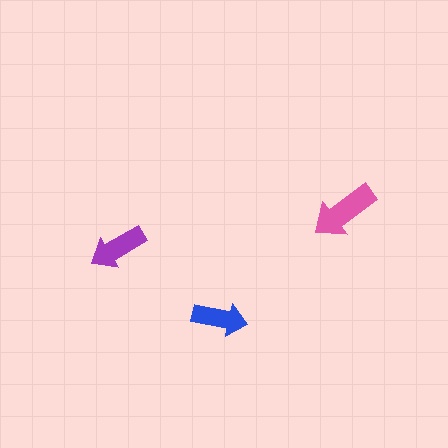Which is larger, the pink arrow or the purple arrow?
The pink one.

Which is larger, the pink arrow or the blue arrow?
The pink one.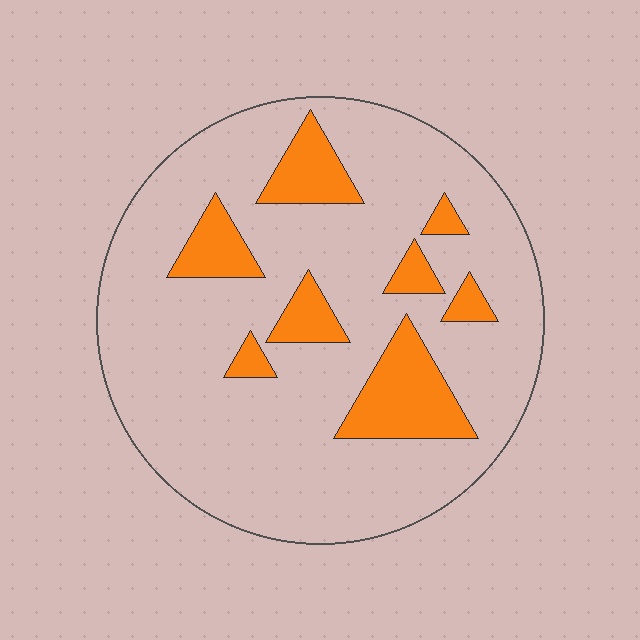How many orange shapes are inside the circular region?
8.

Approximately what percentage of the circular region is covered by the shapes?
Approximately 20%.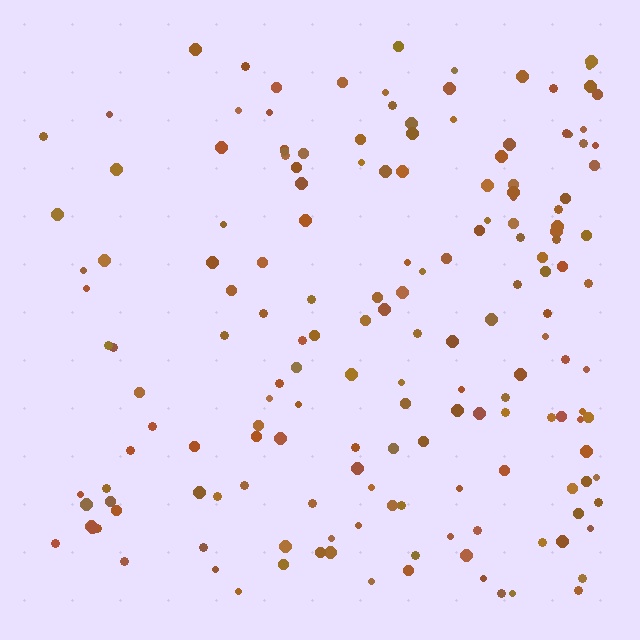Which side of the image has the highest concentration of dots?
The right.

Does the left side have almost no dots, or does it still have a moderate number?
Still a moderate number, just noticeably fewer than the right.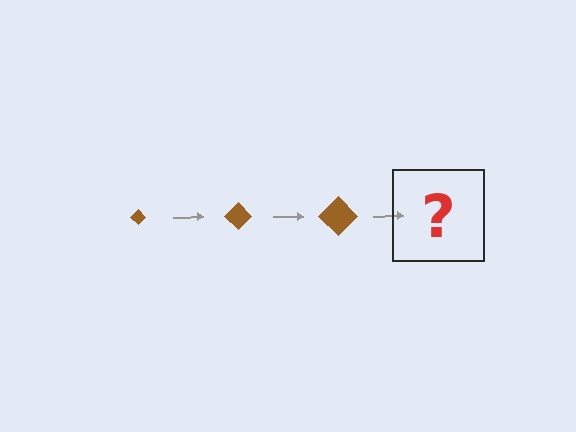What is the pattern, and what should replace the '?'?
The pattern is that the diamond gets progressively larger each step. The '?' should be a brown diamond, larger than the previous one.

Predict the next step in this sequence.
The next step is a brown diamond, larger than the previous one.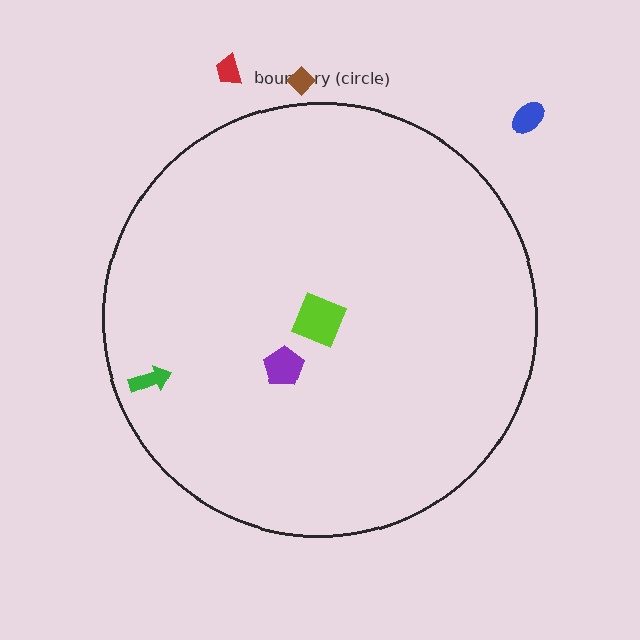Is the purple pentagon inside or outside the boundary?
Inside.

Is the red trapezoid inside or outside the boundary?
Outside.